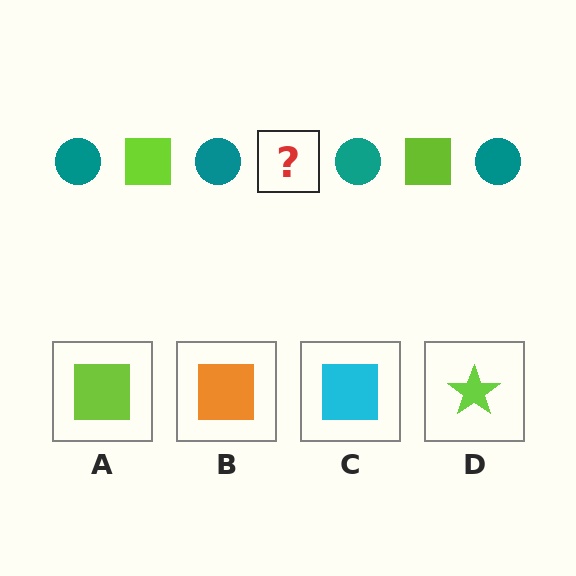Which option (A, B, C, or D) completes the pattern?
A.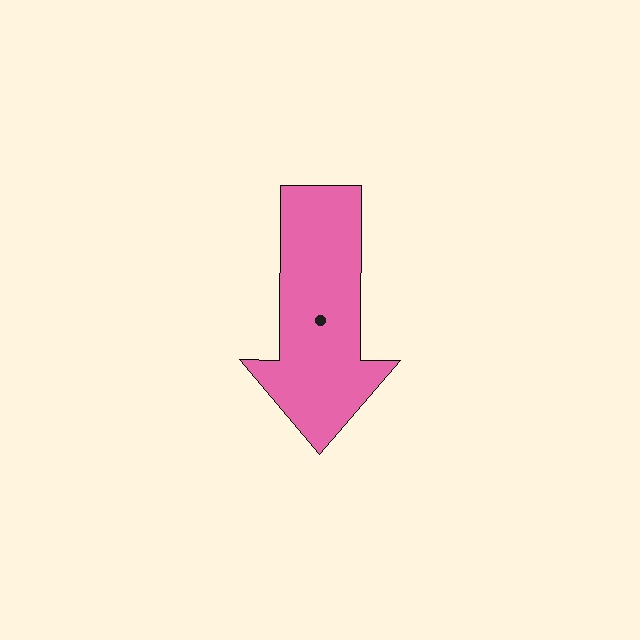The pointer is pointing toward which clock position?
Roughly 6 o'clock.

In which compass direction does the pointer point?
South.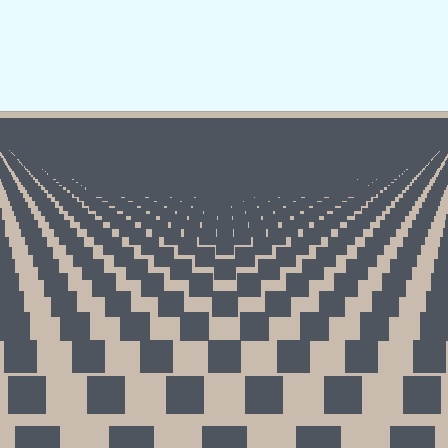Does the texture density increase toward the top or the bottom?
Density increases toward the top.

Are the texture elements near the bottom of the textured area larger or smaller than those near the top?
Larger. Near the bottom, elements are closer to the viewer and appear at a bigger on-screen size.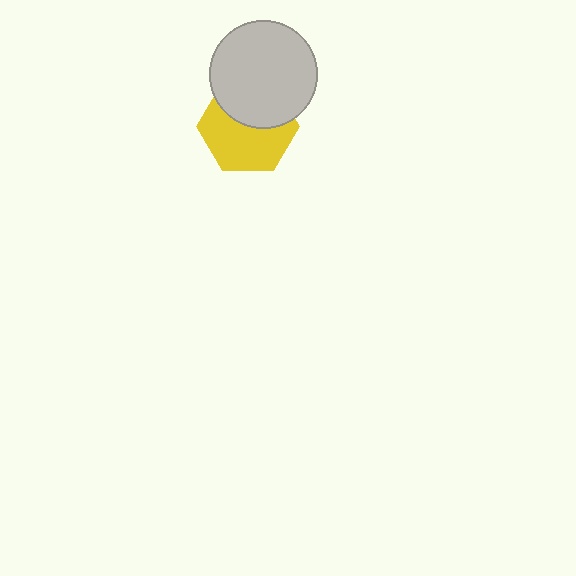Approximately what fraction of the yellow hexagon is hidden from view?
Roughly 41% of the yellow hexagon is hidden behind the light gray circle.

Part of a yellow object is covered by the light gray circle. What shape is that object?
It is a hexagon.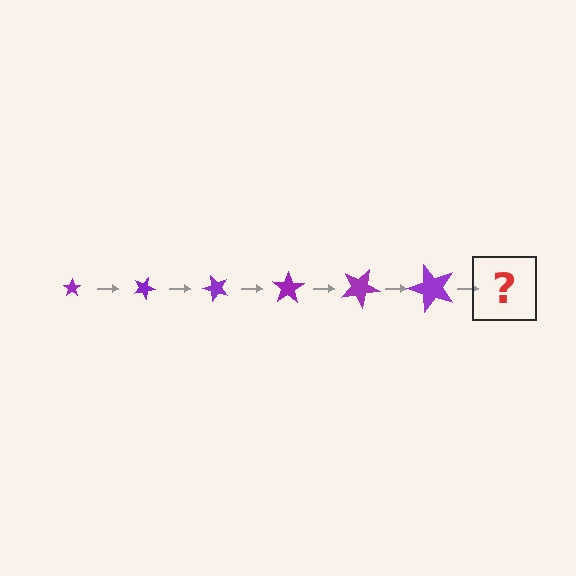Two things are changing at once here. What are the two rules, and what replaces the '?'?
The two rules are that the star grows larger each step and it rotates 25 degrees each step. The '?' should be a star, larger than the previous one and rotated 150 degrees from the start.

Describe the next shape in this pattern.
It should be a star, larger than the previous one and rotated 150 degrees from the start.